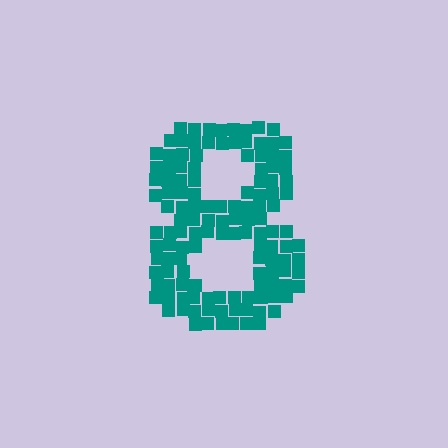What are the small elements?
The small elements are squares.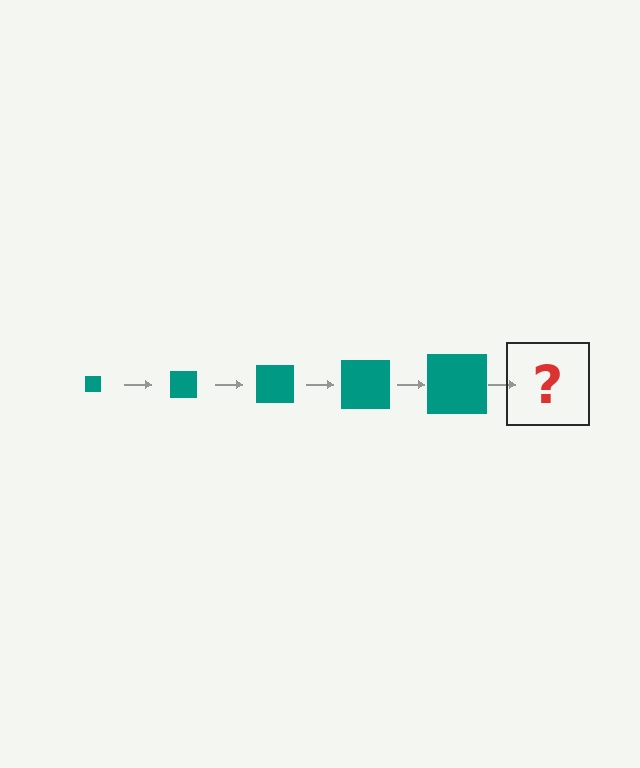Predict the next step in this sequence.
The next step is a teal square, larger than the previous one.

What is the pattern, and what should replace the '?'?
The pattern is that the square gets progressively larger each step. The '?' should be a teal square, larger than the previous one.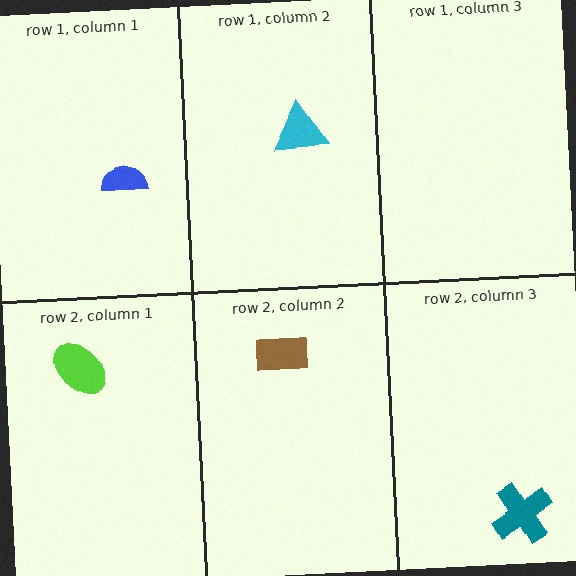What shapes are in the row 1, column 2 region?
The cyan triangle.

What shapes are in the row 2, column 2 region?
The brown rectangle.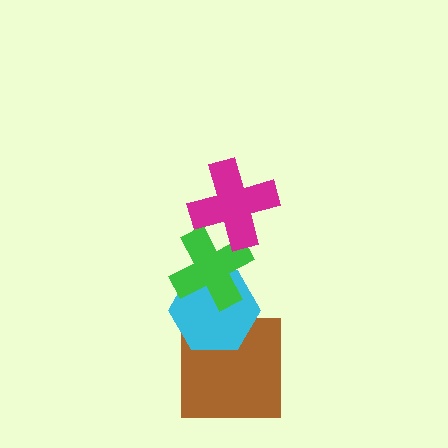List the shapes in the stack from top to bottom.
From top to bottom: the magenta cross, the green cross, the cyan hexagon, the brown square.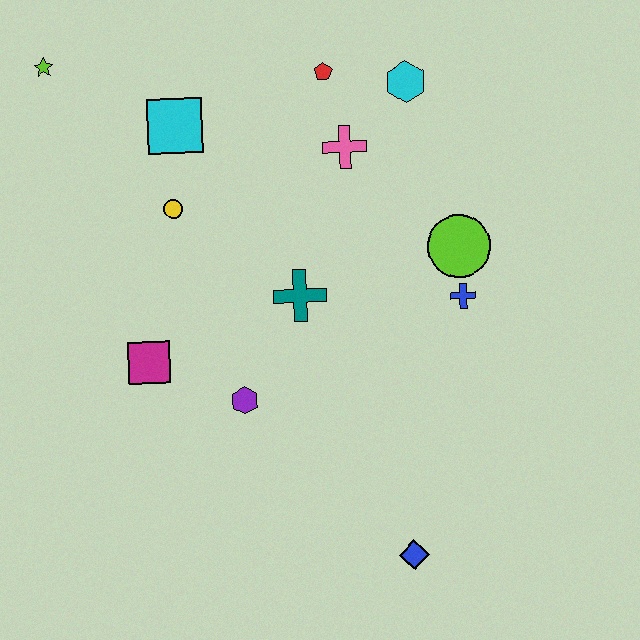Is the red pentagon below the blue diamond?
No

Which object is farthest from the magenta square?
The cyan hexagon is farthest from the magenta square.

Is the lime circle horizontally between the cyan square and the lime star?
No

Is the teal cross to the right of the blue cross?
No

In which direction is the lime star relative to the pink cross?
The lime star is to the left of the pink cross.